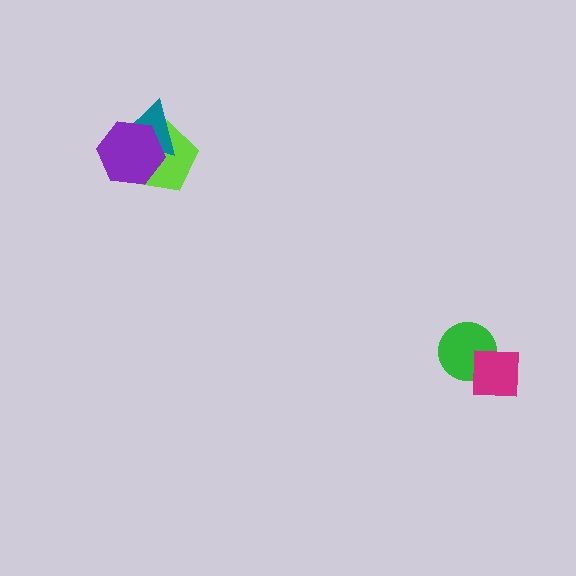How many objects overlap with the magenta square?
1 object overlaps with the magenta square.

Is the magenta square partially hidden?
No, no other shape covers it.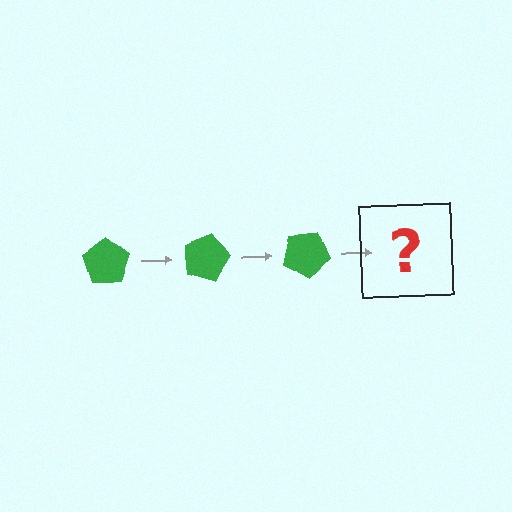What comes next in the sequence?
The next element should be a green pentagon rotated 45 degrees.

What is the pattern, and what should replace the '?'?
The pattern is that the pentagon rotates 15 degrees each step. The '?' should be a green pentagon rotated 45 degrees.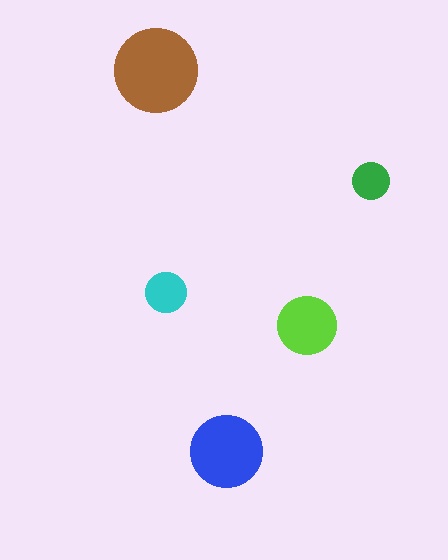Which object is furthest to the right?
The green circle is rightmost.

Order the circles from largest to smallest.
the brown one, the blue one, the lime one, the cyan one, the green one.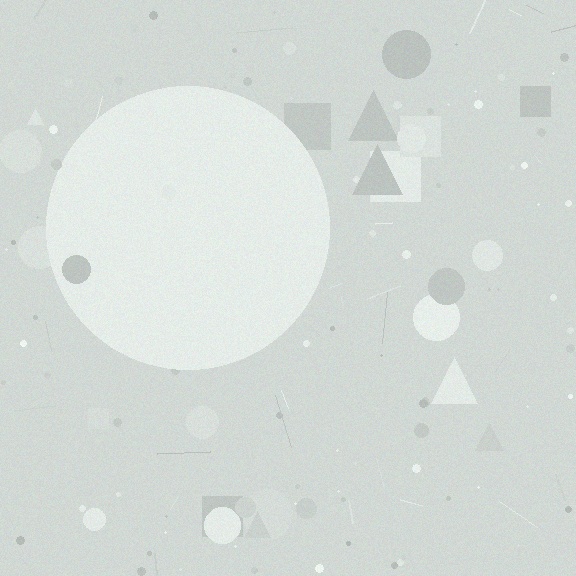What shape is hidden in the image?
A circle is hidden in the image.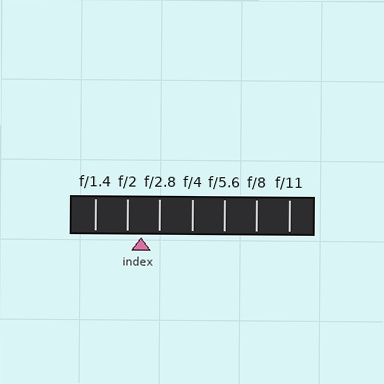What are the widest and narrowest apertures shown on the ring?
The widest aperture shown is f/1.4 and the narrowest is f/11.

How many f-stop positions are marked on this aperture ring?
There are 7 f-stop positions marked.